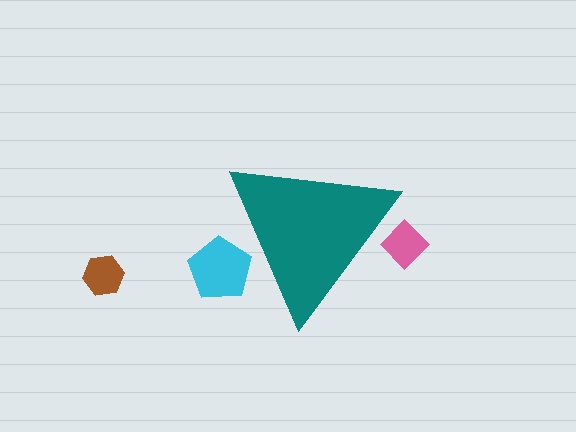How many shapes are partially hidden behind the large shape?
2 shapes are partially hidden.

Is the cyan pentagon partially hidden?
Yes, the cyan pentagon is partially hidden behind the teal triangle.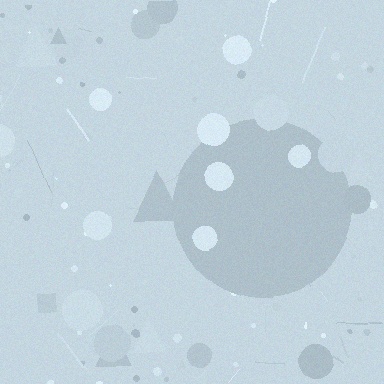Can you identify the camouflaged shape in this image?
The camouflaged shape is a circle.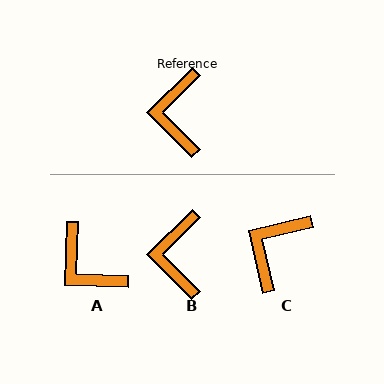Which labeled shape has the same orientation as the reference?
B.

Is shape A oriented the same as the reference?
No, it is off by about 44 degrees.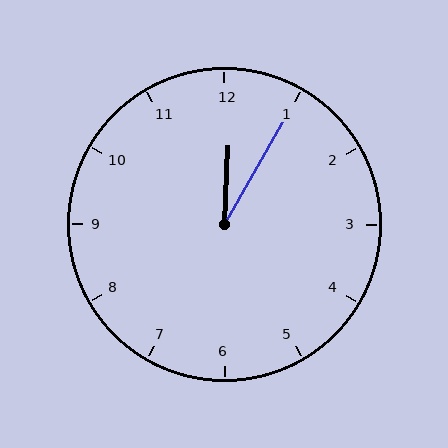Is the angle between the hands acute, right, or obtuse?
It is acute.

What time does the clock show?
12:05.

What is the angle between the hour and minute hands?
Approximately 28 degrees.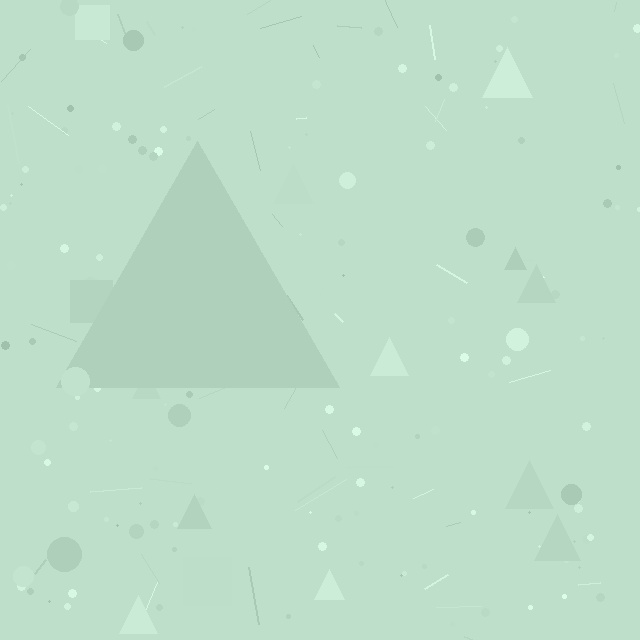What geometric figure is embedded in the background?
A triangle is embedded in the background.